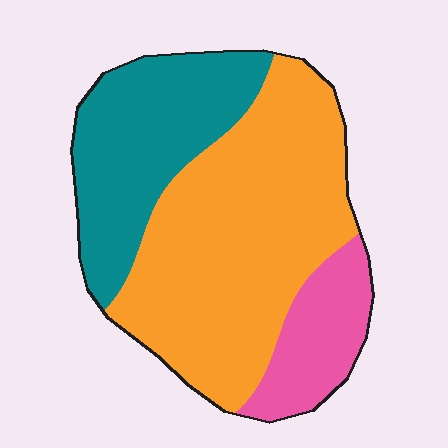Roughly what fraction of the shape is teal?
Teal covers 30% of the shape.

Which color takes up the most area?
Orange, at roughly 55%.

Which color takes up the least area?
Pink, at roughly 15%.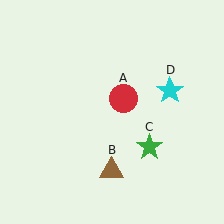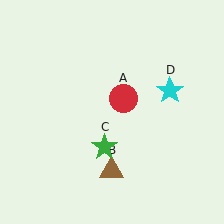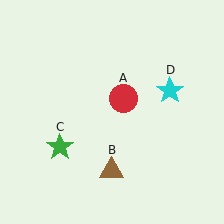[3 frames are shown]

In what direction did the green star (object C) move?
The green star (object C) moved left.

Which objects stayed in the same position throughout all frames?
Red circle (object A) and brown triangle (object B) and cyan star (object D) remained stationary.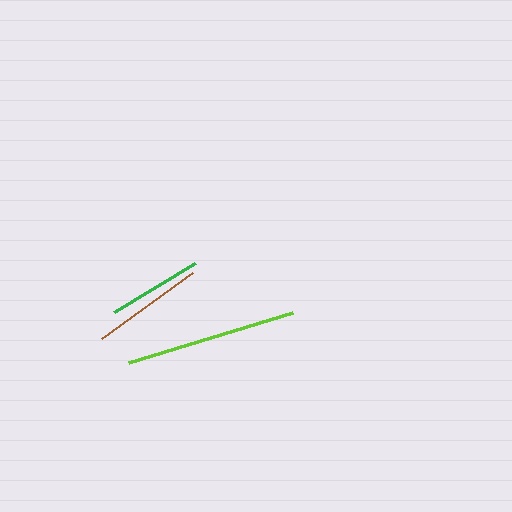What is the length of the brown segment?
The brown segment is approximately 112 pixels long.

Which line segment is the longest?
The lime line is the longest at approximately 171 pixels.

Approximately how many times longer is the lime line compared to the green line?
The lime line is approximately 1.8 times the length of the green line.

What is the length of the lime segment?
The lime segment is approximately 171 pixels long.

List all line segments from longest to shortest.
From longest to shortest: lime, brown, green.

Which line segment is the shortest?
The green line is the shortest at approximately 94 pixels.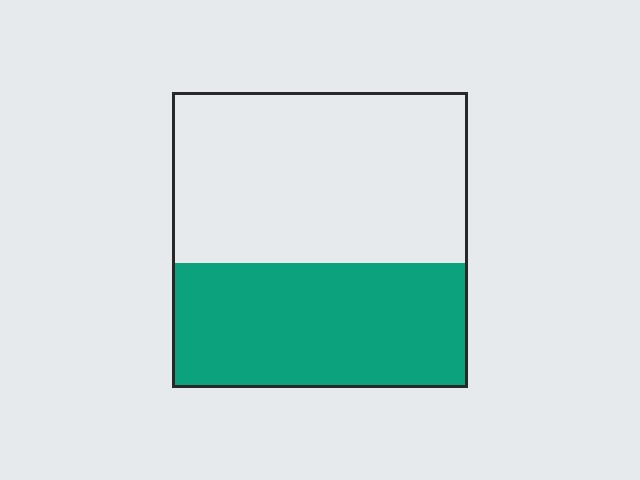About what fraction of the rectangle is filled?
About two fifths (2/5).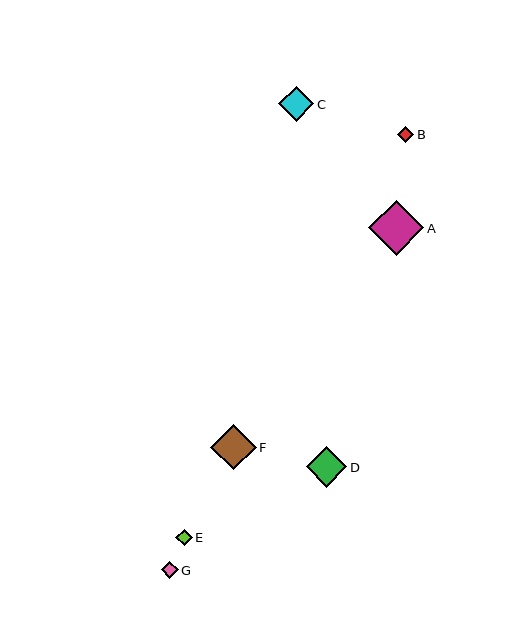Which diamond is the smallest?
Diamond B is the smallest with a size of approximately 16 pixels.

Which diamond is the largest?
Diamond A is the largest with a size of approximately 55 pixels.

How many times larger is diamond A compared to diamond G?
Diamond A is approximately 3.2 times the size of diamond G.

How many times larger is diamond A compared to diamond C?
Diamond A is approximately 1.5 times the size of diamond C.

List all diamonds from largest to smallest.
From largest to smallest: A, F, D, C, G, E, B.